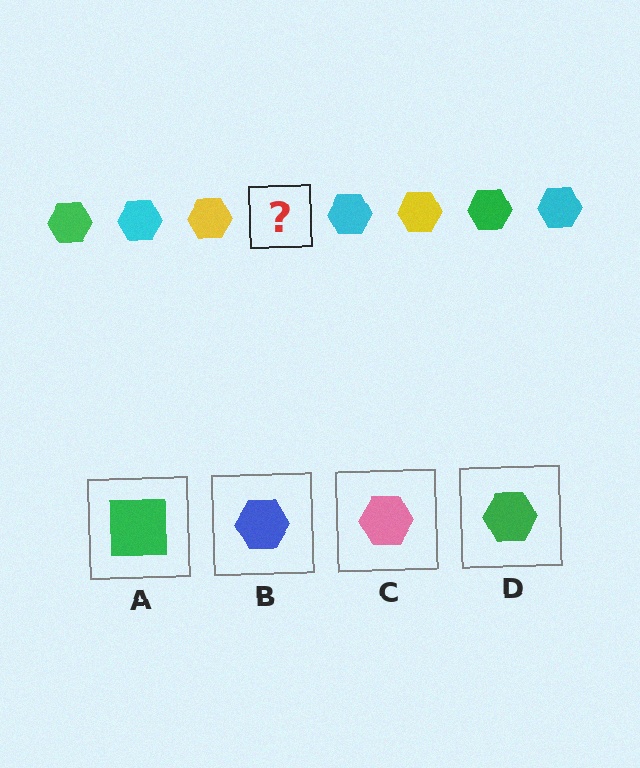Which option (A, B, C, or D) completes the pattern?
D.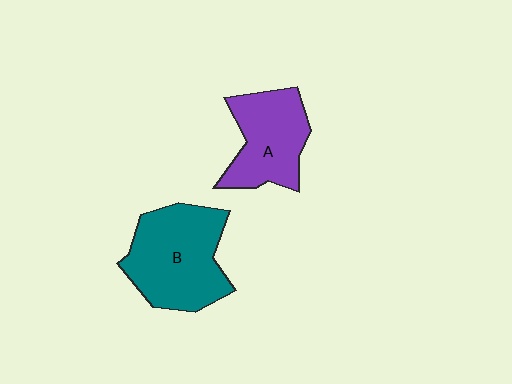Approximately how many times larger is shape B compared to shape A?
Approximately 1.3 times.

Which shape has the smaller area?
Shape A (purple).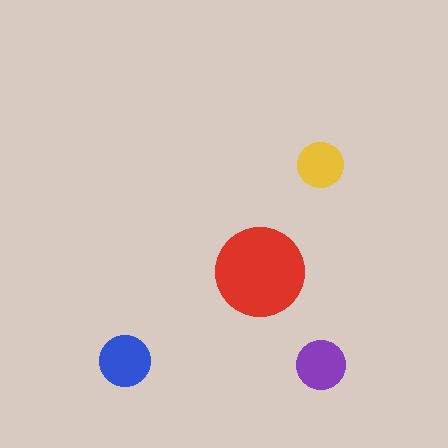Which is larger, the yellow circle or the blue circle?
The blue one.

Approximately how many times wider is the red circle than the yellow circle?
About 2 times wider.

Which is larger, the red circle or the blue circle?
The red one.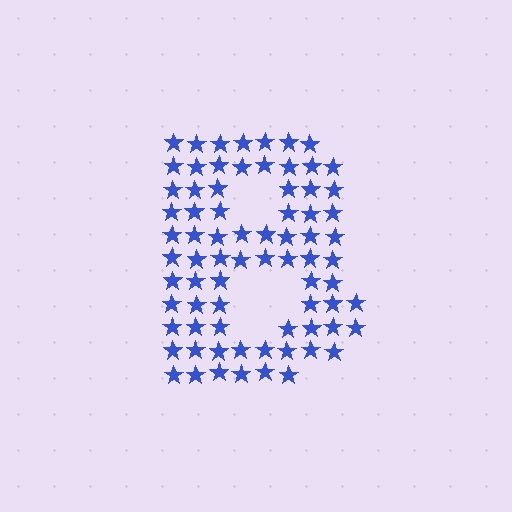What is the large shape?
The large shape is the letter B.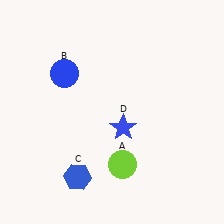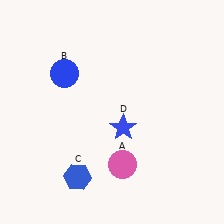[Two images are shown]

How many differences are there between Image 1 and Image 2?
There is 1 difference between the two images.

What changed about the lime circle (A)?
In Image 1, A is lime. In Image 2, it changed to pink.